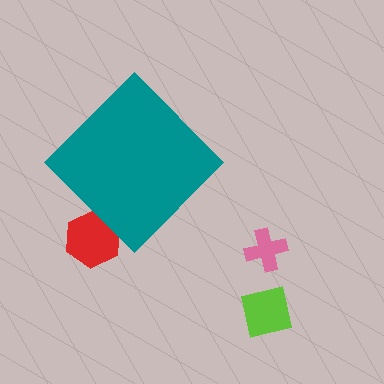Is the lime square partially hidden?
No, the lime square is fully visible.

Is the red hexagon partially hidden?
Yes, the red hexagon is partially hidden behind the teal diamond.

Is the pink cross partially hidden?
No, the pink cross is fully visible.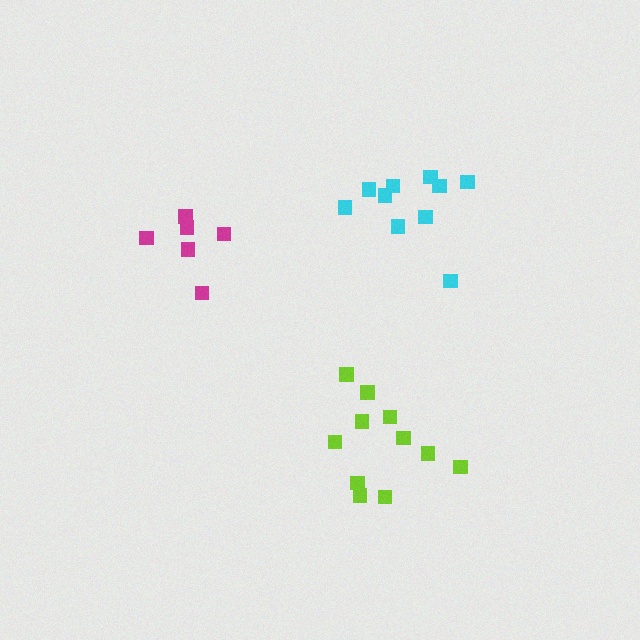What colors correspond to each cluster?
The clusters are colored: cyan, magenta, lime.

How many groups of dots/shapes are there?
There are 3 groups.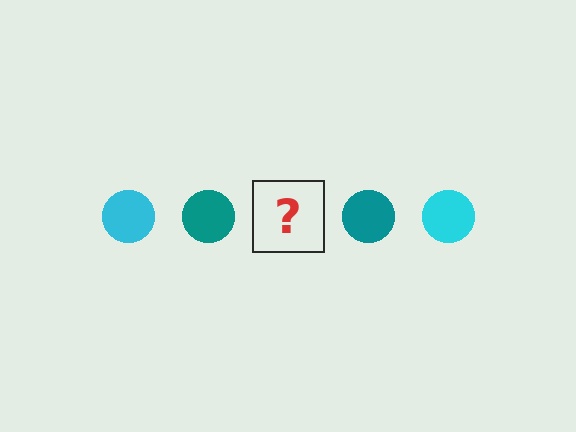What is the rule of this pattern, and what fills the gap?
The rule is that the pattern cycles through cyan, teal circles. The gap should be filled with a cyan circle.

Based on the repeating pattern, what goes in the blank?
The blank should be a cyan circle.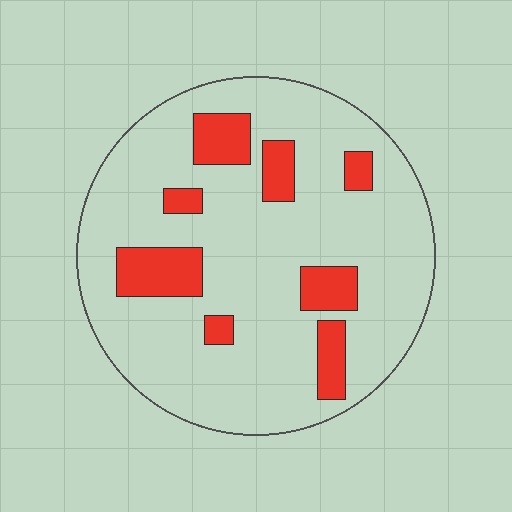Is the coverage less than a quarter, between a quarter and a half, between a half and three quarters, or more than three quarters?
Less than a quarter.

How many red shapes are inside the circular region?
8.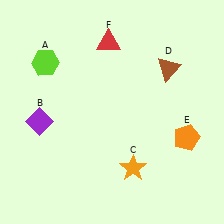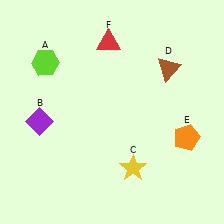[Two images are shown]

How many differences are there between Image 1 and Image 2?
There is 1 difference between the two images.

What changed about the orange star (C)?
In Image 1, C is orange. In Image 2, it changed to yellow.